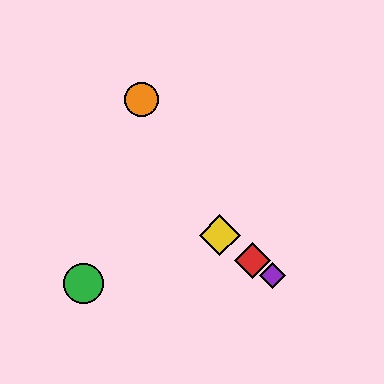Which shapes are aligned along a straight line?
The red diamond, the blue diamond, the yellow diamond, the purple diamond are aligned along a straight line.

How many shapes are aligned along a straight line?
4 shapes (the red diamond, the blue diamond, the yellow diamond, the purple diamond) are aligned along a straight line.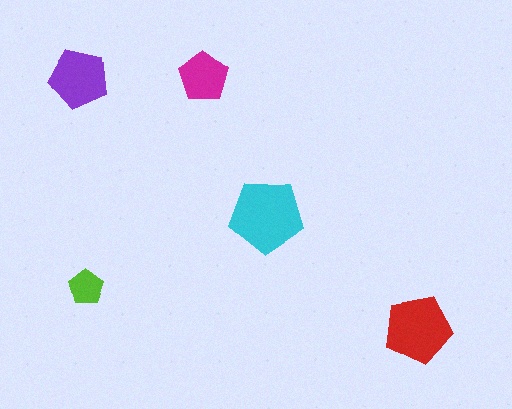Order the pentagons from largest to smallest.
the cyan one, the red one, the purple one, the magenta one, the lime one.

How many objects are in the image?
There are 5 objects in the image.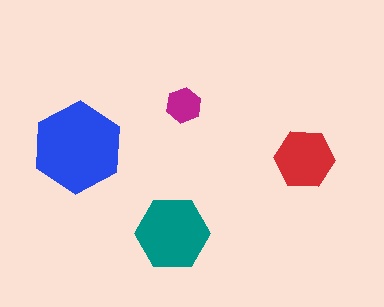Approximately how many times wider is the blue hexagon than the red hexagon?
About 1.5 times wider.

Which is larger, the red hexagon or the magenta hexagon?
The red one.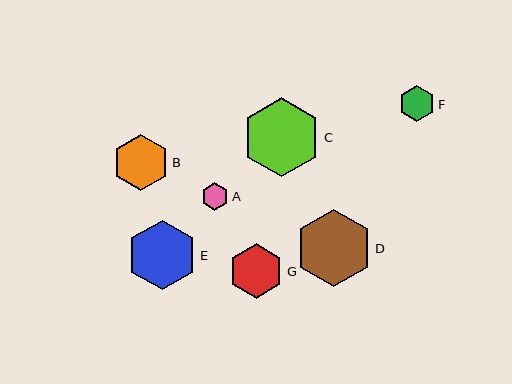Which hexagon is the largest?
Hexagon C is the largest with a size of approximately 79 pixels.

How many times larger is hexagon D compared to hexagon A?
Hexagon D is approximately 2.8 times the size of hexagon A.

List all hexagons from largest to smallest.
From largest to smallest: C, D, E, B, G, F, A.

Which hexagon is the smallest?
Hexagon A is the smallest with a size of approximately 27 pixels.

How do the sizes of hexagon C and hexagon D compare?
Hexagon C and hexagon D are approximately the same size.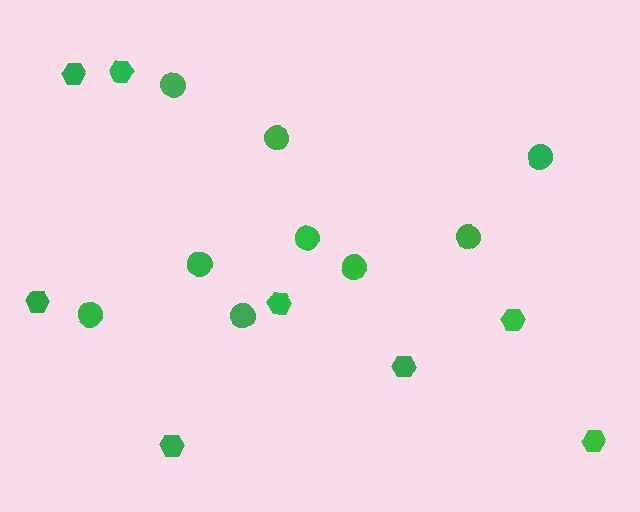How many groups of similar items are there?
There are 2 groups: one group of circles (9) and one group of hexagons (8).